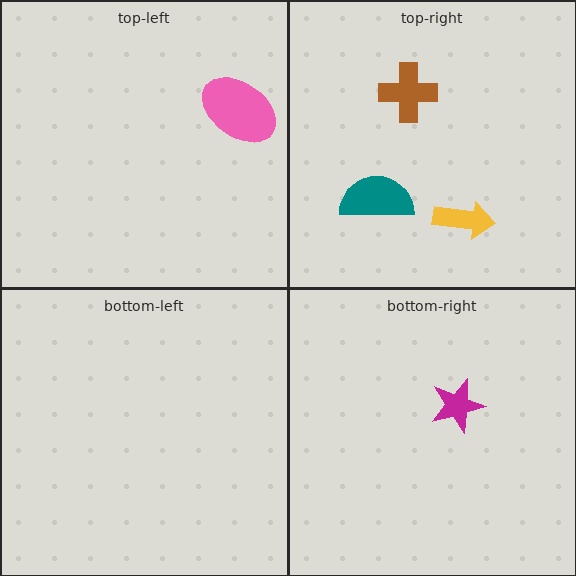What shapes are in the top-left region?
The pink ellipse.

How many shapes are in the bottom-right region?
1.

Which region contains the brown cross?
The top-right region.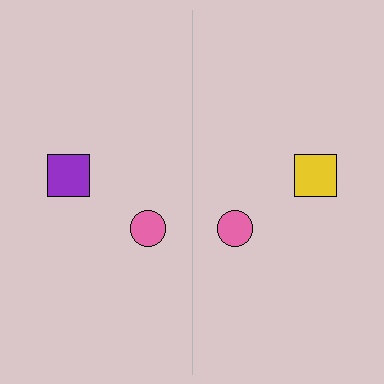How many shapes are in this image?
There are 4 shapes in this image.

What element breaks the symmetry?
The yellow square on the right side breaks the symmetry — its mirror counterpart is purple.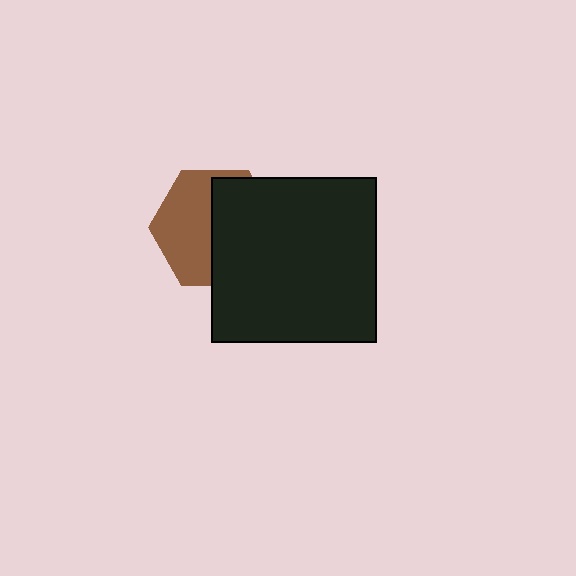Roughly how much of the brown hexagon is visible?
About half of it is visible (roughly 49%).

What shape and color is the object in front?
The object in front is a black square.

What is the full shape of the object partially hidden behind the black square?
The partially hidden object is a brown hexagon.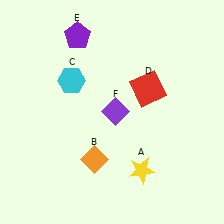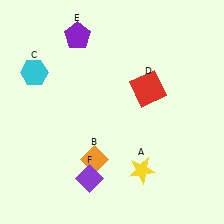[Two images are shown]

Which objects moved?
The objects that moved are: the cyan hexagon (C), the purple diamond (F).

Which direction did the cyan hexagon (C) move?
The cyan hexagon (C) moved left.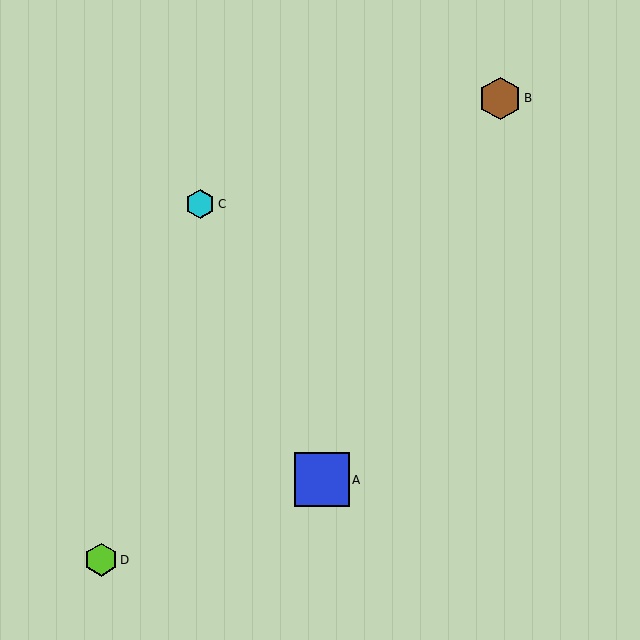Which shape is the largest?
The blue square (labeled A) is the largest.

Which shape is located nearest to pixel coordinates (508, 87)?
The brown hexagon (labeled B) at (500, 98) is nearest to that location.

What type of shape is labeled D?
Shape D is a lime hexagon.